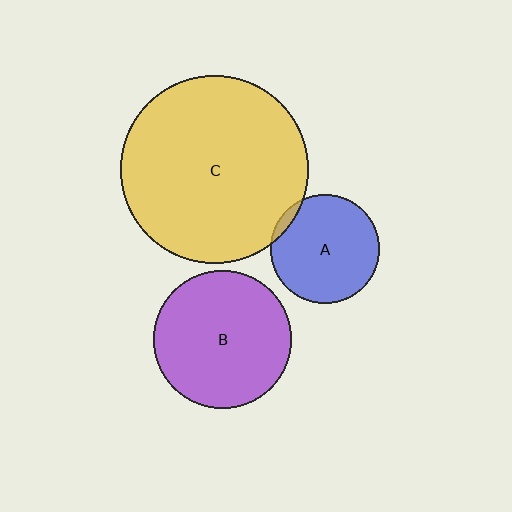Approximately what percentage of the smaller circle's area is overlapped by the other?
Approximately 5%.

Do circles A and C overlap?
Yes.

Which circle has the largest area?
Circle C (yellow).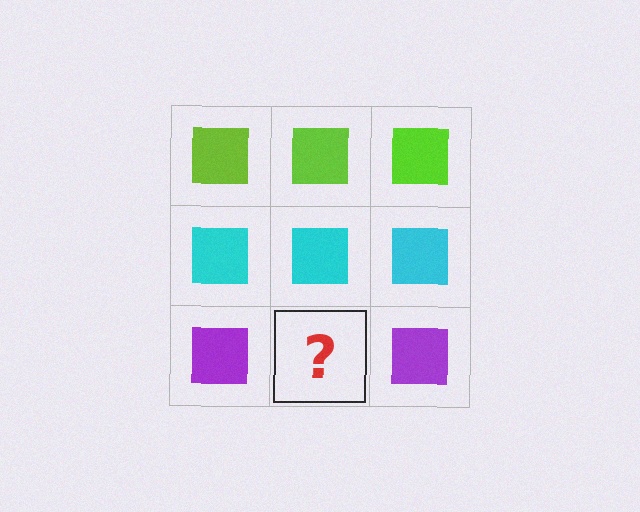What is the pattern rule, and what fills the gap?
The rule is that each row has a consistent color. The gap should be filled with a purple square.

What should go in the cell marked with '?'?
The missing cell should contain a purple square.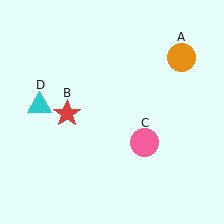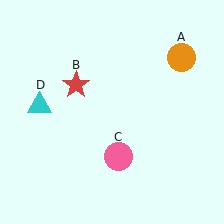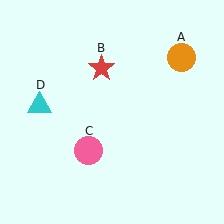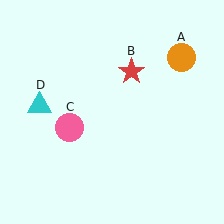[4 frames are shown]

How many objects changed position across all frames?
2 objects changed position: red star (object B), pink circle (object C).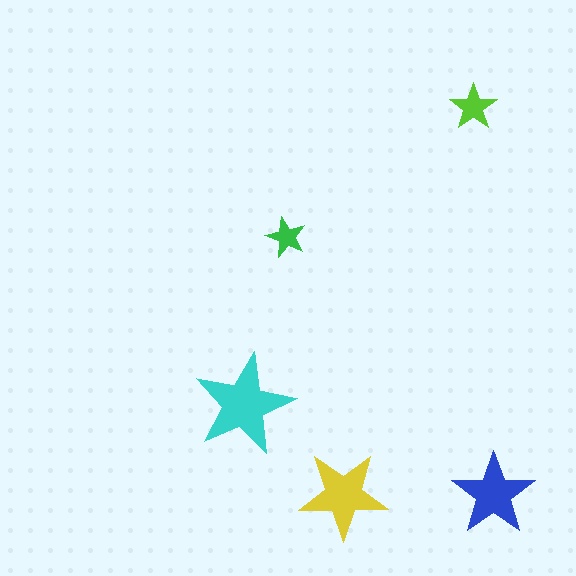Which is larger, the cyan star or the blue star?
The cyan one.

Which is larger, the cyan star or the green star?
The cyan one.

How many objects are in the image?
There are 5 objects in the image.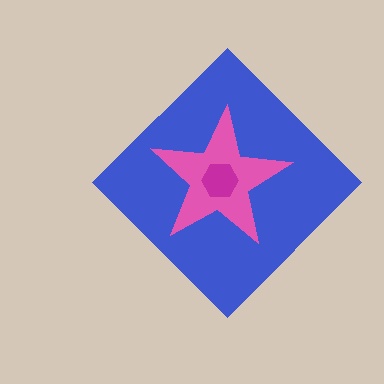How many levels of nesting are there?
3.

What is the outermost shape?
The blue diamond.